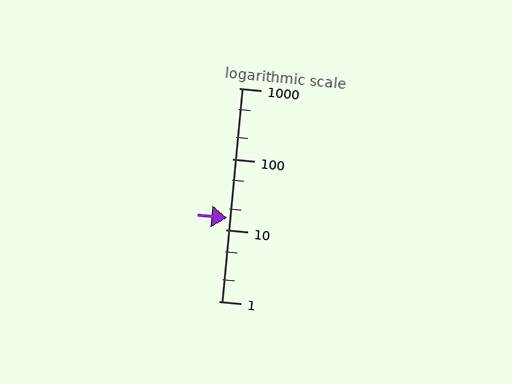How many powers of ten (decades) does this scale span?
The scale spans 3 decades, from 1 to 1000.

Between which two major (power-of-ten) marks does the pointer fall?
The pointer is between 10 and 100.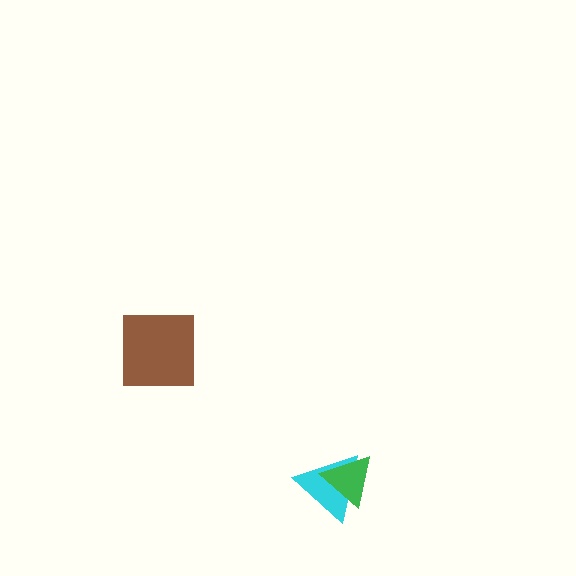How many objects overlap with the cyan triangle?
1 object overlaps with the cyan triangle.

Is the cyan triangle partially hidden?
Yes, it is partially covered by another shape.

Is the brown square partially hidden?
No, no other shape covers it.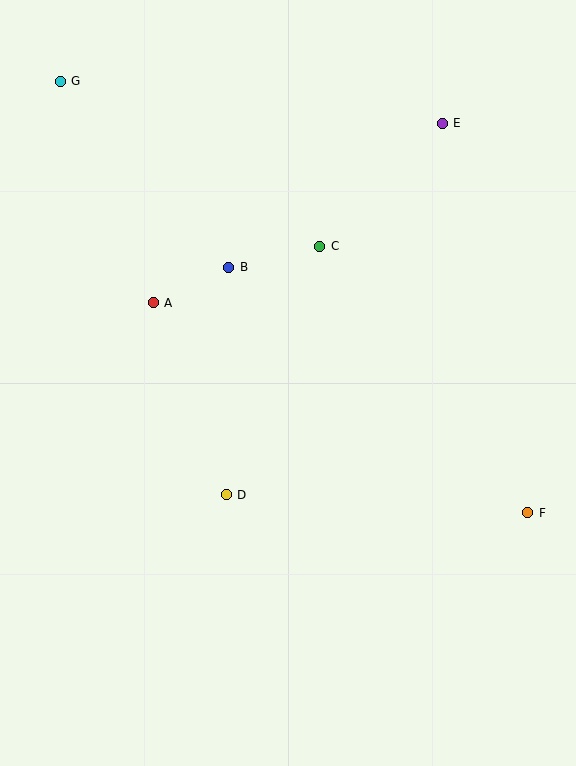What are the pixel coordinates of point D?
Point D is at (226, 495).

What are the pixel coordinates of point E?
Point E is at (442, 123).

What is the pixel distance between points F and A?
The distance between F and A is 429 pixels.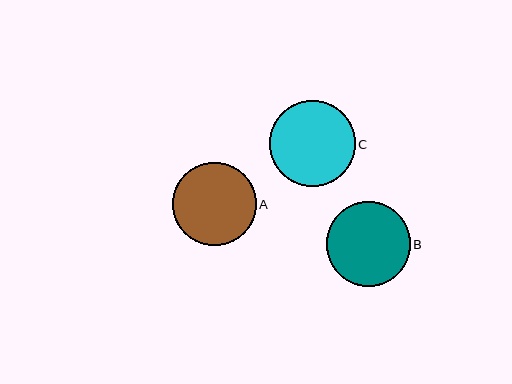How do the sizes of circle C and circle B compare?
Circle C and circle B are approximately the same size.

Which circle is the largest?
Circle C is the largest with a size of approximately 85 pixels.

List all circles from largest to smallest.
From largest to smallest: C, B, A.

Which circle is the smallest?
Circle A is the smallest with a size of approximately 83 pixels.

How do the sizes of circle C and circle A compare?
Circle C and circle A are approximately the same size.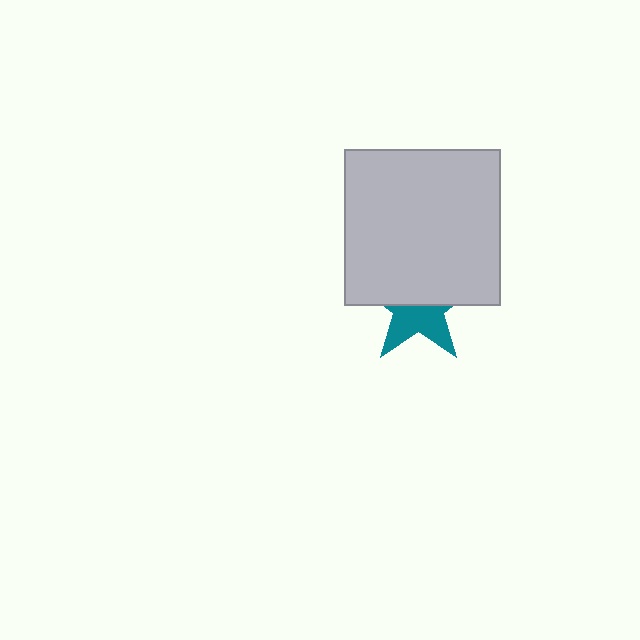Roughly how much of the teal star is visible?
About half of it is visible (roughly 47%).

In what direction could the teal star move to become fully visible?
The teal star could move down. That would shift it out from behind the light gray square entirely.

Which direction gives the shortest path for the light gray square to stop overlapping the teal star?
Moving up gives the shortest separation.